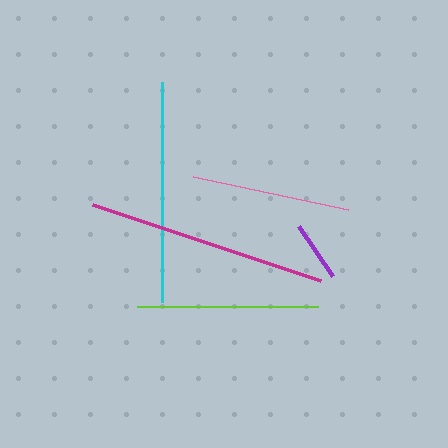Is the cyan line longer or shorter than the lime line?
The cyan line is longer than the lime line.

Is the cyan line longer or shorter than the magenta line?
The magenta line is longer than the cyan line.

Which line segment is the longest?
The magenta line is the longest at approximately 240 pixels.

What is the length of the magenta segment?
The magenta segment is approximately 240 pixels long.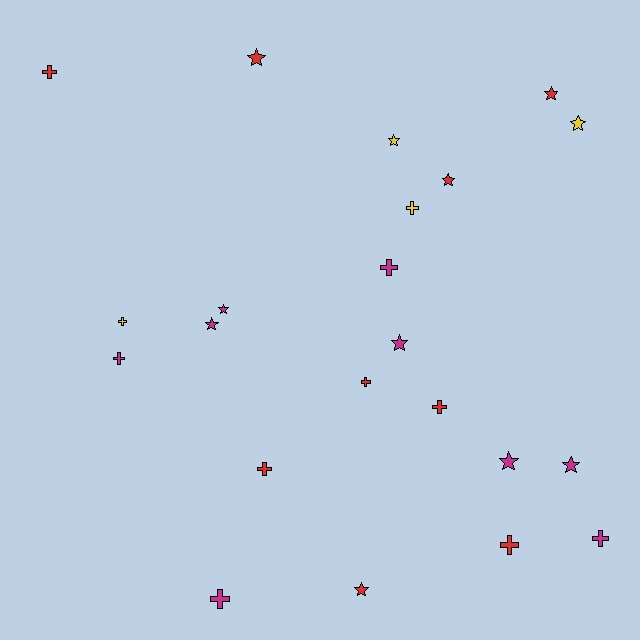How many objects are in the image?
There are 22 objects.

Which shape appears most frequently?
Cross, with 11 objects.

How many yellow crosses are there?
There are 2 yellow crosses.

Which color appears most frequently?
Magenta, with 9 objects.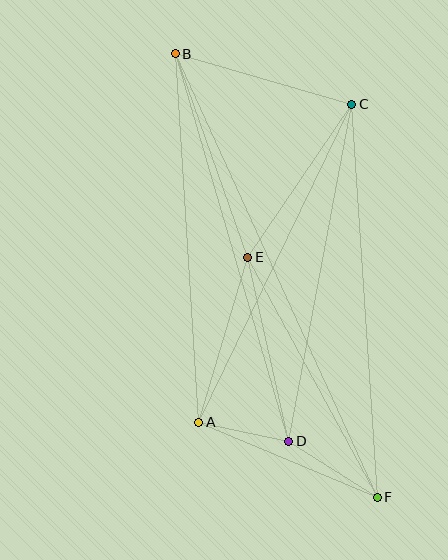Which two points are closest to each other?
Points A and D are closest to each other.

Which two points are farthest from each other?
Points B and F are farthest from each other.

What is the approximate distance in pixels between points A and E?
The distance between A and E is approximately 172 pixels.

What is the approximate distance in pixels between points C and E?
The distance between C and E is approximately 185 pixels.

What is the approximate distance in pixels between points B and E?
The distance between B and E is approximately 216 pixels.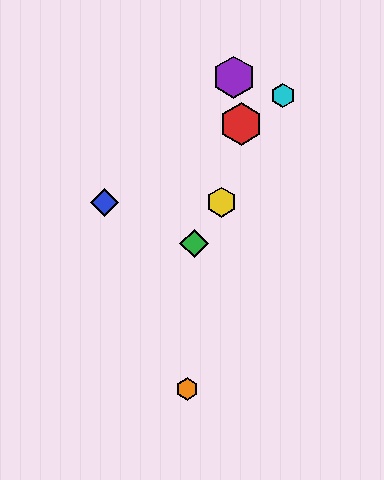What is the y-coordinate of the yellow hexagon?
The yellow hexagon is at y≈202.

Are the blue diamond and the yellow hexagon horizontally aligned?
Yes, both are at y≈202.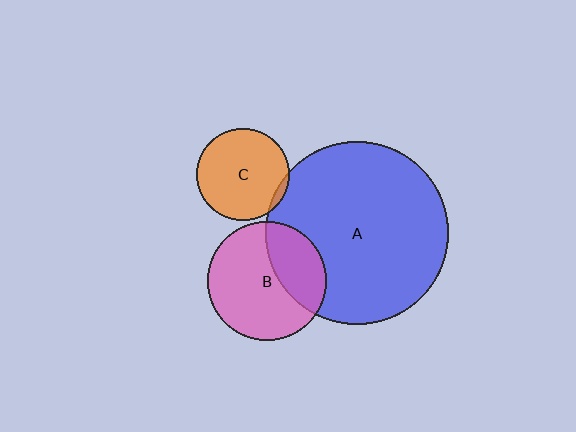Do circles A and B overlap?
Yes.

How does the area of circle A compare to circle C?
Approximately 3.9 times.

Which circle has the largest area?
Circle A (blue).